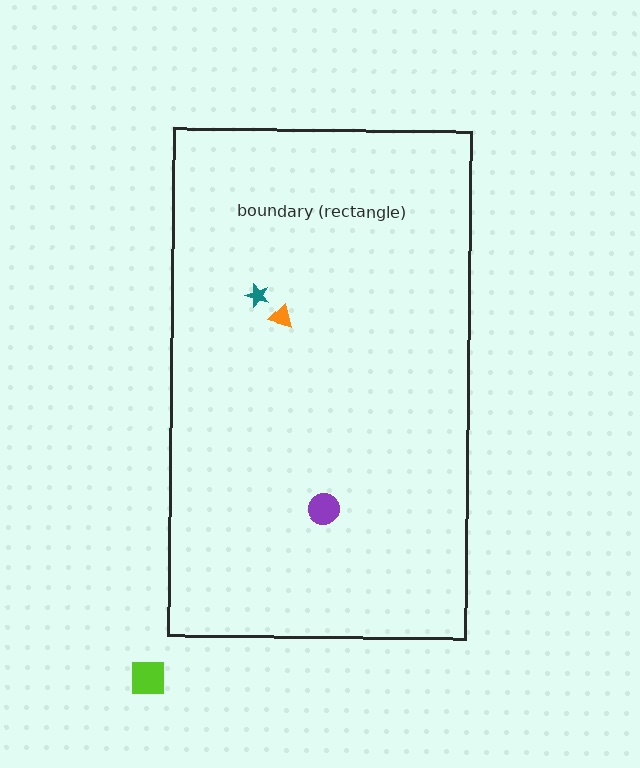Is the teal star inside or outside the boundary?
Inside.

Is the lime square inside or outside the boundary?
Outside.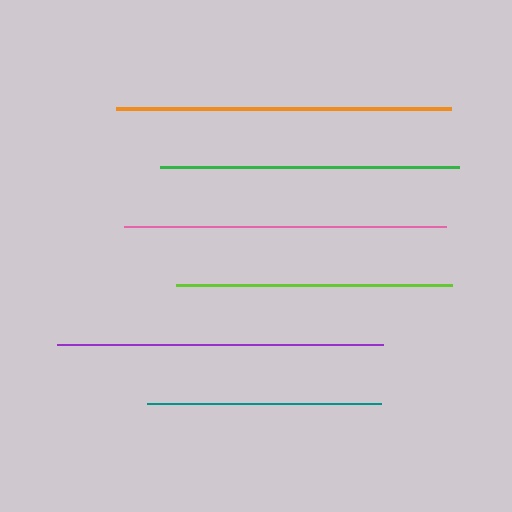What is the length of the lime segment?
The lime segment is approximately 277 pixels long.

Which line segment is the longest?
The orange line is the longest at approximately 335 pixels.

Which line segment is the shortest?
The teal line is the shortest at approximately 234 pixels.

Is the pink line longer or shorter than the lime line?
The pink line is longer than the lime line.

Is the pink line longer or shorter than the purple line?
The purple line is longer than the pink line.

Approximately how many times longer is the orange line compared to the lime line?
The orange line is approximately 1.2 times the length of the lime line.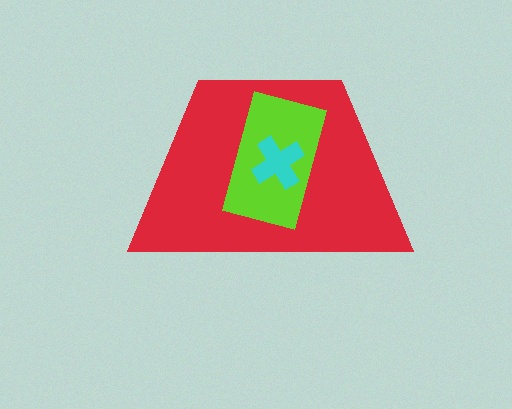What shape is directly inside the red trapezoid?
The lime rectangle.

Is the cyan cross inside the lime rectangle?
Yes.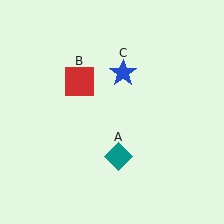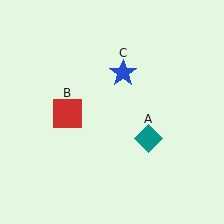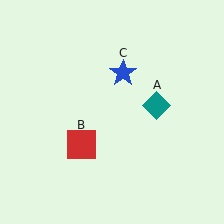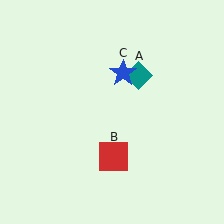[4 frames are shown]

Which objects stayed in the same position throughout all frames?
Blue star (object C) remained stationary.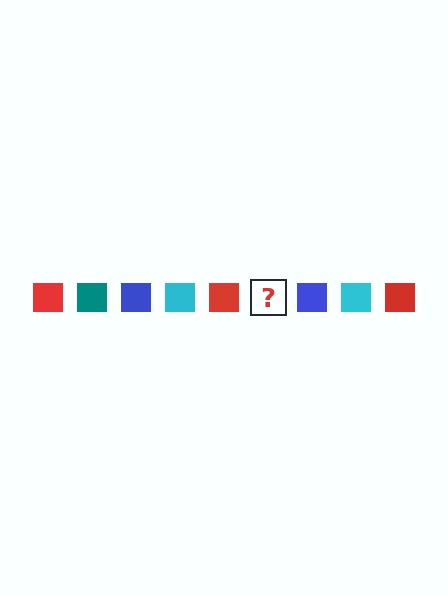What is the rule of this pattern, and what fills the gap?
The rule is that the pattern cycles through red, teal, blue, cyan squares. The gap should be filled with a teal square.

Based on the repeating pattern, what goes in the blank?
The blank should be a teal square.